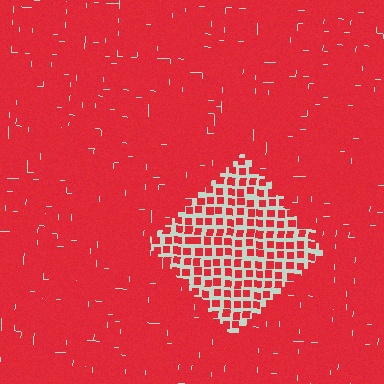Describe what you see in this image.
The image contains small red elements arranged at two different densities. A diamond-shaped region is visible where the elements are less densely packed than the surrounding area.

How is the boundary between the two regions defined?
The boundary is defined by a change in element density (approximately 2.4x ratio). All elements are the same color, size, and shape.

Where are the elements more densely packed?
The elements are more densely packed outside the diamond boundary.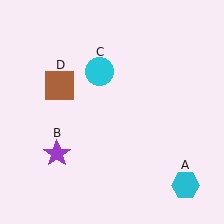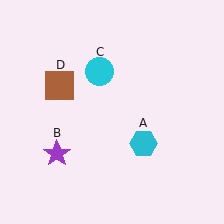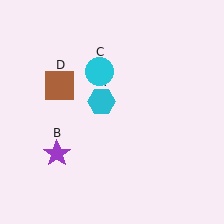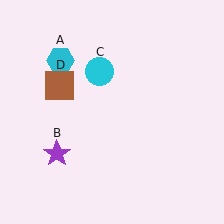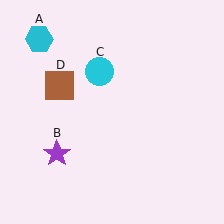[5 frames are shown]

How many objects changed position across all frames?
1 object changed position: cyan hexagon (object A).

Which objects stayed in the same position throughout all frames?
Purple star (object B) and cyan circle (object C) and brown square (object D) remained stationary.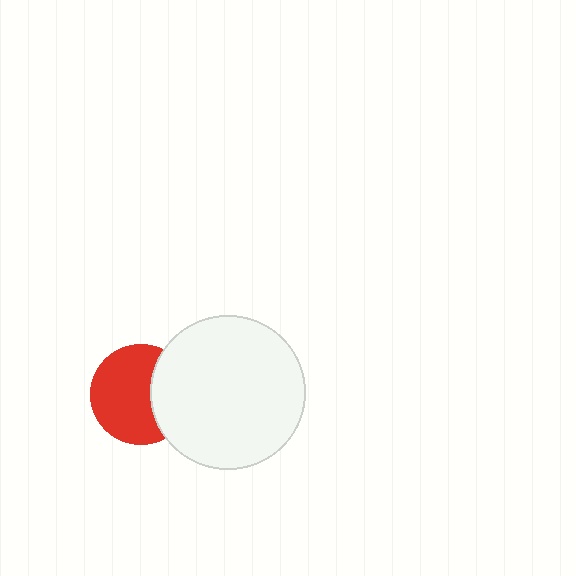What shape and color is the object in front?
The object in front is a white circle.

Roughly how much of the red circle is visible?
Most of it is visible (roughly 67%).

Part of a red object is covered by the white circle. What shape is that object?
It is a circle.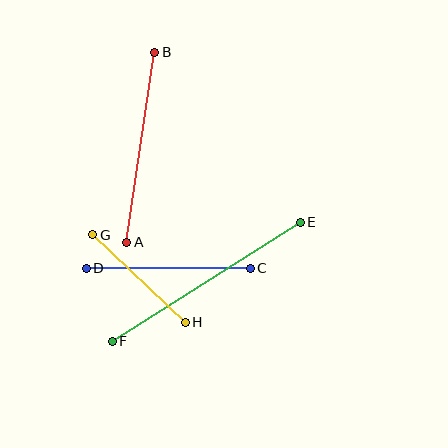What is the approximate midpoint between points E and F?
The midpoint is at approximately (206, 282) pixels.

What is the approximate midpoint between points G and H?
The midpoint is at approximately (139, 278) pixels.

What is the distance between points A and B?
The distance is approximately 192 pixels.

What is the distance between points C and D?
The distance is approximately 164 pixels.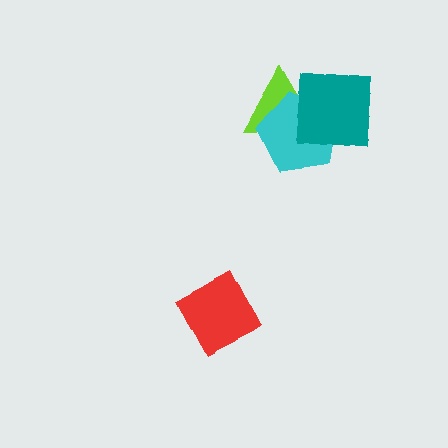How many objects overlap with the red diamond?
0 objects overlap with the red diamond.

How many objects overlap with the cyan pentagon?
2 objects overlap with the cyan pentagon.